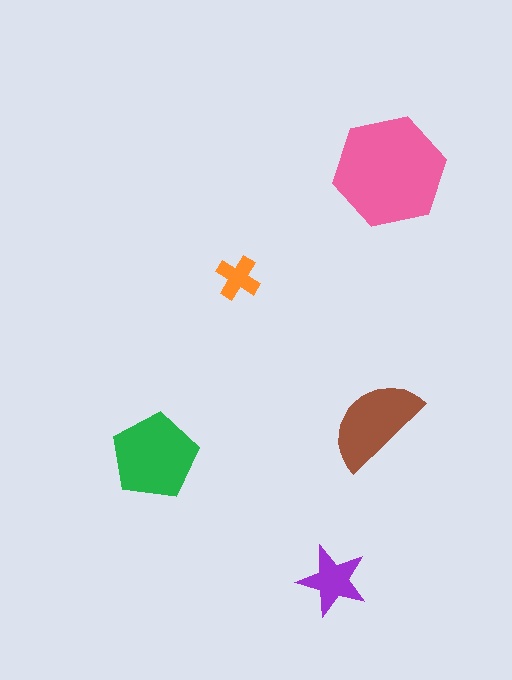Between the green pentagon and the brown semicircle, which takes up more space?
The green pentagon.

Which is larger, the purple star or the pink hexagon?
The pink hexagon.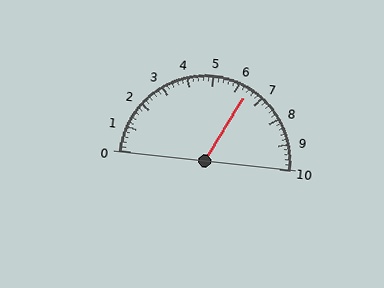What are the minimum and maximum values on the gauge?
The gauge ranges from 0 to 10.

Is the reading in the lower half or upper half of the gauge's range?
The reading is in the upper half of the range (0 to 10).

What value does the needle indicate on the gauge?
The needle indicates approximately 6.4.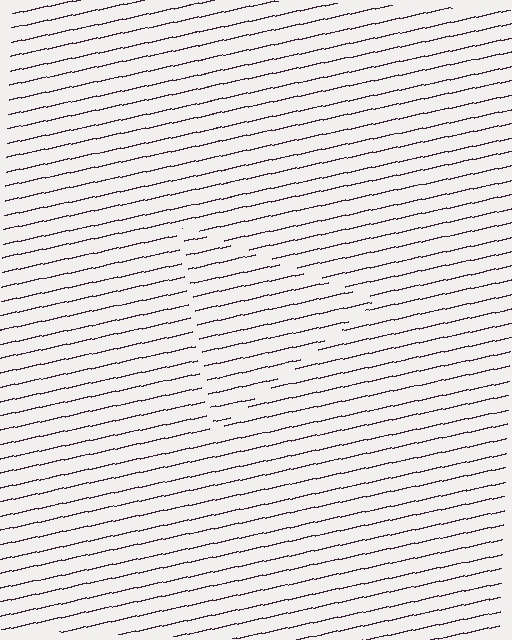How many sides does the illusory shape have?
3 sides — the line-ends trace a triangle.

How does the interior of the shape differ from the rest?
The interior of the shape contains the same grating, shifted by half a period — the contour is defined by the phase discontinuity where line-ends from the inner and outer gratings abut.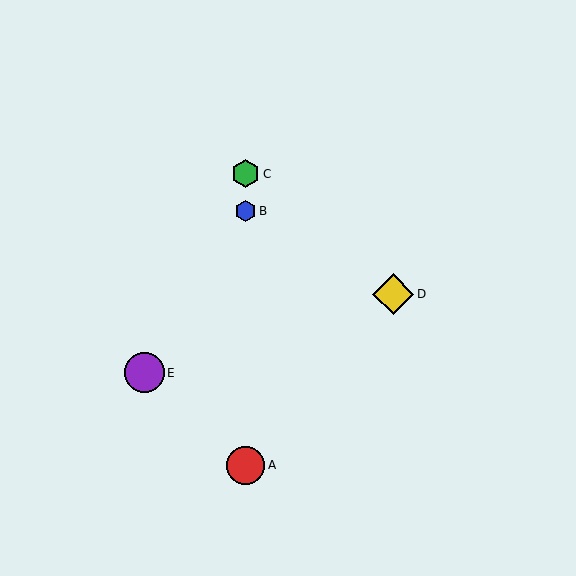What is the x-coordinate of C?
Object C is at x≈246.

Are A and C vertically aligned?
Yes, both are at x≈246.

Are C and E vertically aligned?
No, C is at x≈246 and E is at x≈144.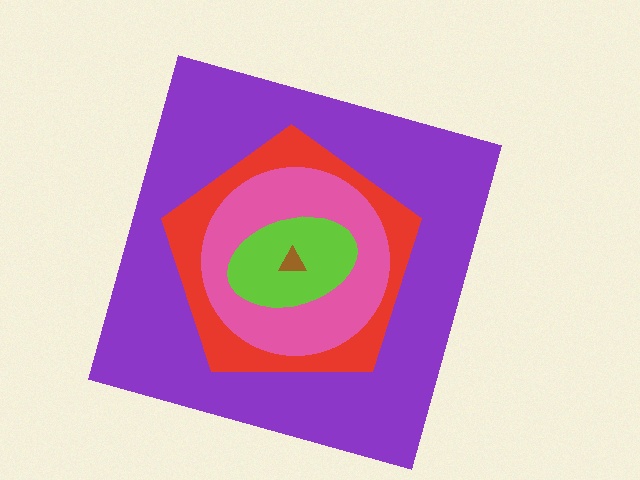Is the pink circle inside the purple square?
Yes.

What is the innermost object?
The brown triangle.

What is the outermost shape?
The purple square.